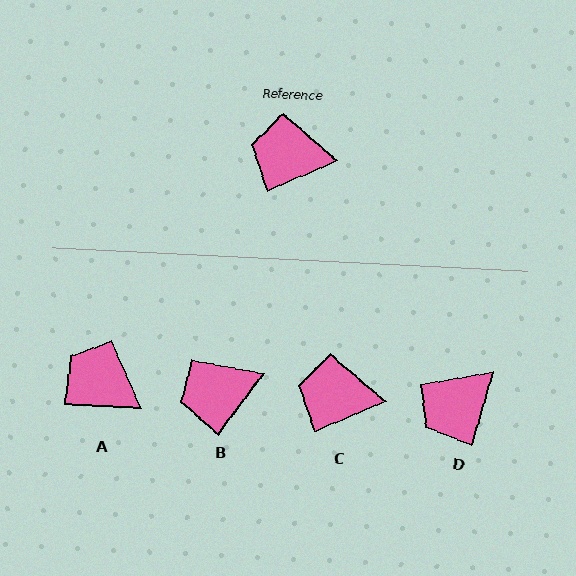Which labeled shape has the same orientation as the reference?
C.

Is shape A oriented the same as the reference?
No, it is off by about 26 degrees.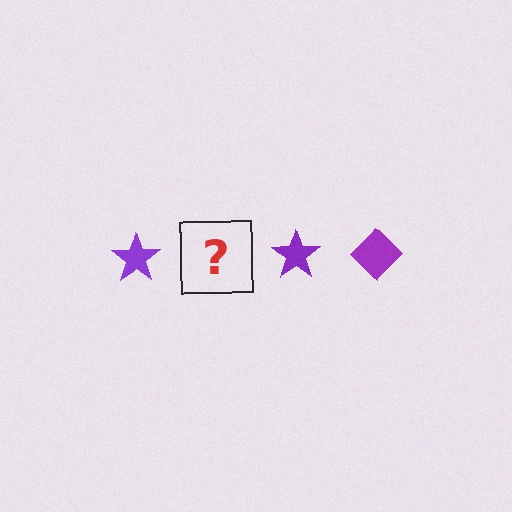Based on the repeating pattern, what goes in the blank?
The blank should be a purple diamond.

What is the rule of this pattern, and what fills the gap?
The rule is that the pattern cycles through star, diamond shapes in purple. The gap should be filled with a purple diamond.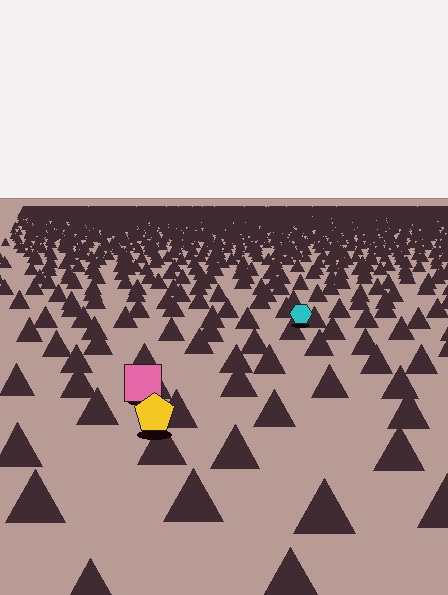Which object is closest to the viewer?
The yellow pentagon is closest. The texture marks near it are larger and more spread out.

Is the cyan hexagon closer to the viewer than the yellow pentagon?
No. The yellow pentagon is closer — you can tell from the texture gradient: the ground texture is coarser near it.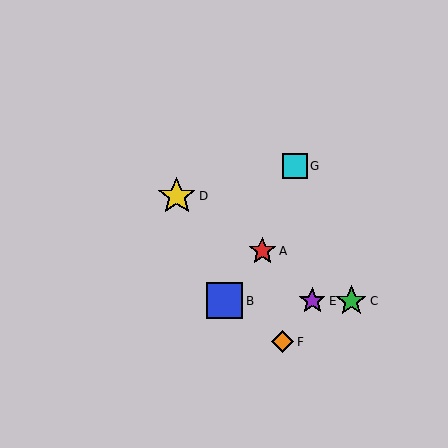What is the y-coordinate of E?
Object E is at y≈301.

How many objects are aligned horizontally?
3 objects (B, C, E) are aligned horizontally.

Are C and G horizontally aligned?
No, C is at y≈301 and G is at y≈166.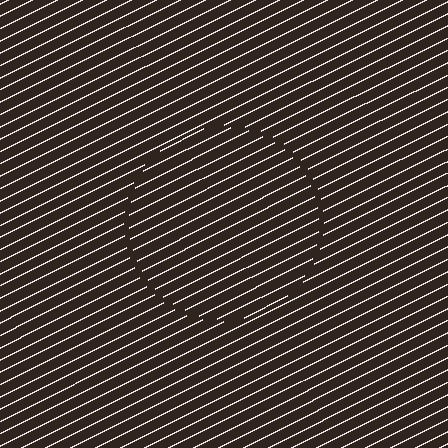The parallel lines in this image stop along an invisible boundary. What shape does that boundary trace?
An illusory circle. The interior of the shape contains the same grating, shifted by half a period — the contour is defined by the phase discontinuity where line-ends from the inner and outer gratings abut.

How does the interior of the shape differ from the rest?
The interior of the shape contains the same grating, shifted by half a period — the contour is defined by the phase discontinuity where line-ends from the inner and outer gratings abut.